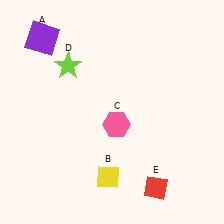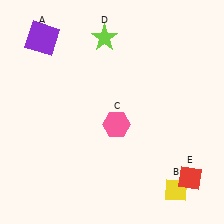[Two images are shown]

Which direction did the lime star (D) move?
The lime star (D) moved right.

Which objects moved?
The objects that moved are: the yellow diamond (B), the lime star (D), the red diamond (E).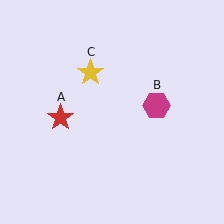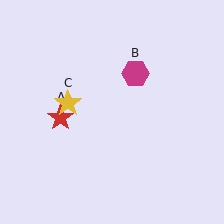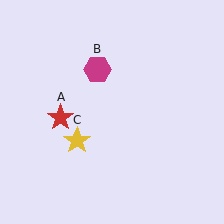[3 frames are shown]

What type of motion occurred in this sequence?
The magenta hexagon (object B), yellow star (object C) rotated counterclockwise around the center of the scene.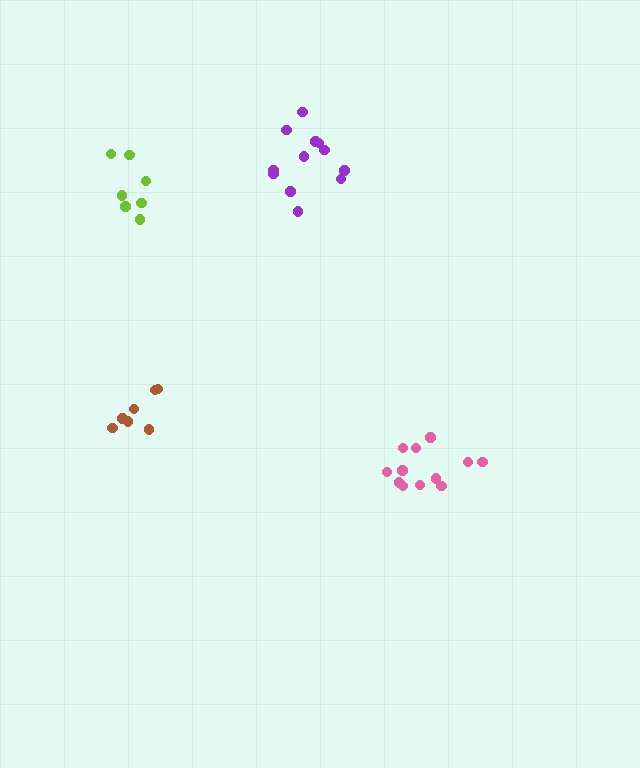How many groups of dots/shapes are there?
There are 4 groups.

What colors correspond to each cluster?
The clusters are colored: brown, pink, lime, purple.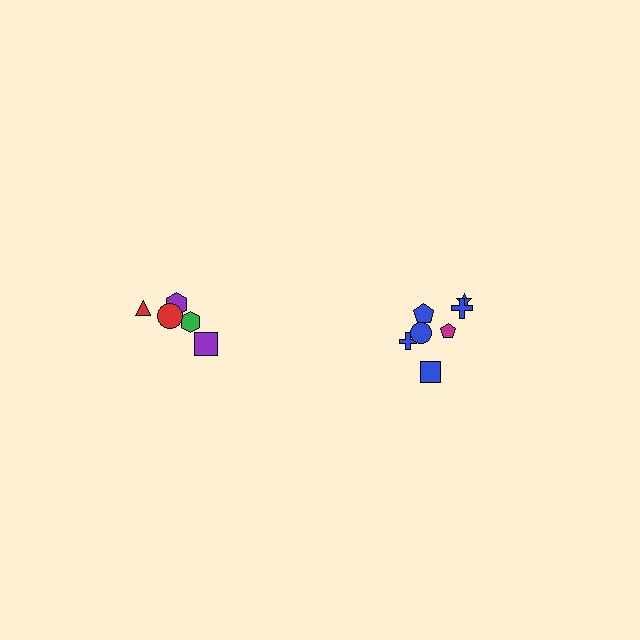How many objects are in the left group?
There are 5 objects.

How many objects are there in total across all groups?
There are 12 objects.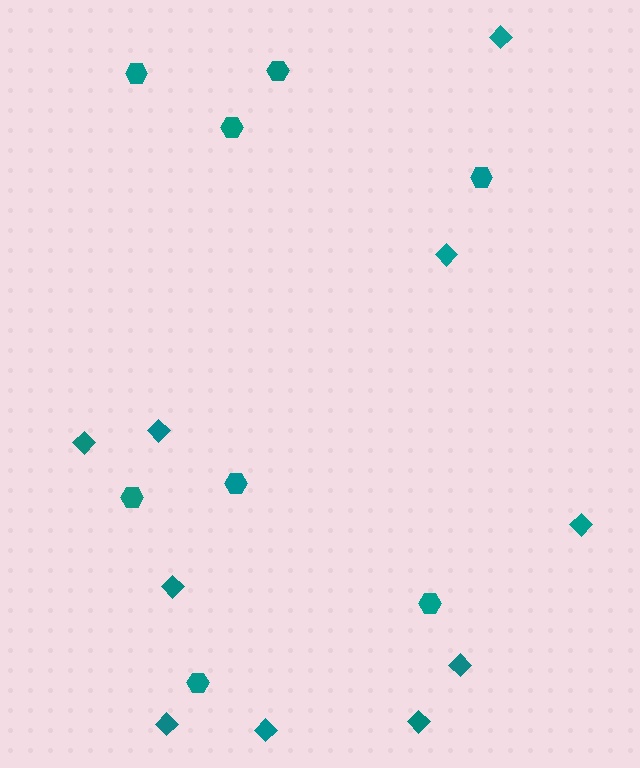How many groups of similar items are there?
There are 2 groups: one group of diamonds (10) and one group of hexagons (8).